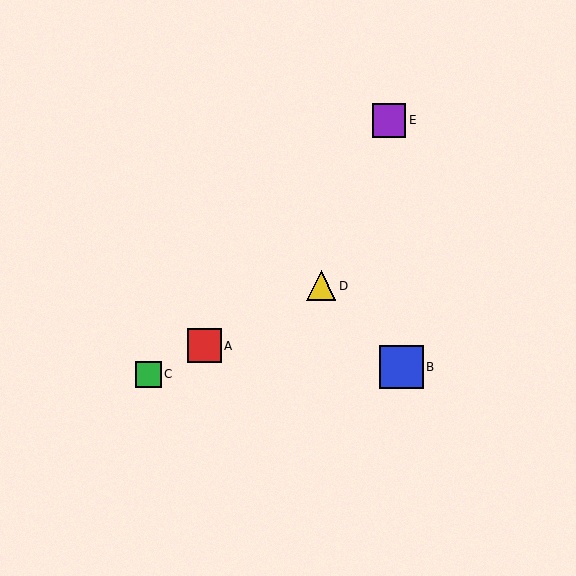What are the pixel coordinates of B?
Object B is at (402, 367).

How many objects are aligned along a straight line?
3 objects (A, C, D) are aligned along a straight line.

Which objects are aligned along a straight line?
Objects A, C, D are aligned along a straight line.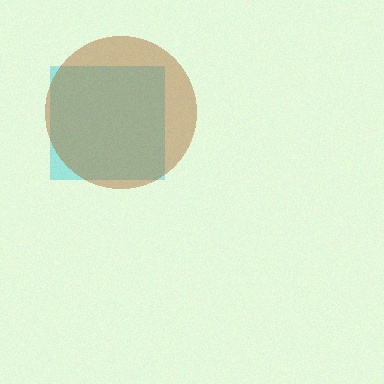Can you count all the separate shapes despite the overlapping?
Yes, there are 2 separate shapes.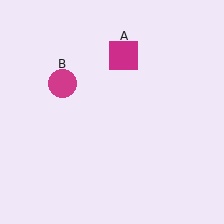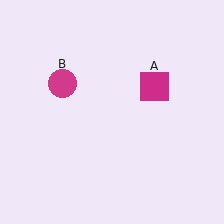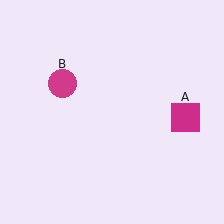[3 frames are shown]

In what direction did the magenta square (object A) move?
The magenta square (object A) moved down and to the right.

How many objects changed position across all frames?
1 object changed position: magenta square (object A).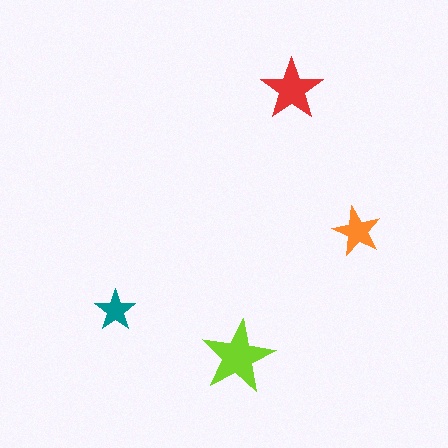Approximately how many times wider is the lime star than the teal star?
About 2 times wider.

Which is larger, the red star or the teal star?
The red one.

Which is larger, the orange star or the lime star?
The lime one.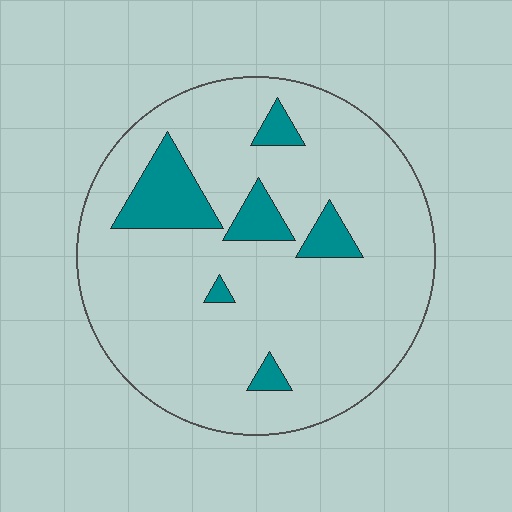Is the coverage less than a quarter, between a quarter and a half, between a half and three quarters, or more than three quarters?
Less than a quarter.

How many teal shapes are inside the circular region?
6.